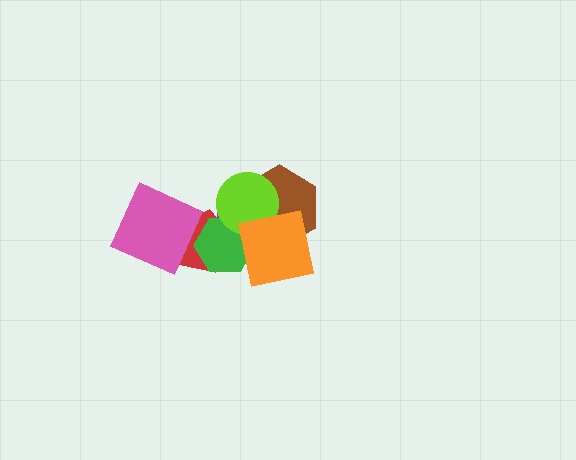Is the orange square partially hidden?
No, no other shape covers it.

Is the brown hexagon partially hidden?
Yes, it is partially covered by another shape.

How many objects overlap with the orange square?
4 objects overlap with the orange square.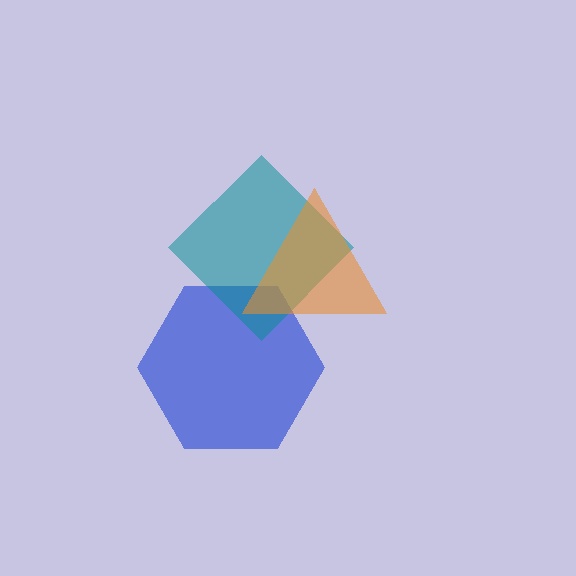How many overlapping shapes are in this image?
There are 3 overlapping shapes in the image.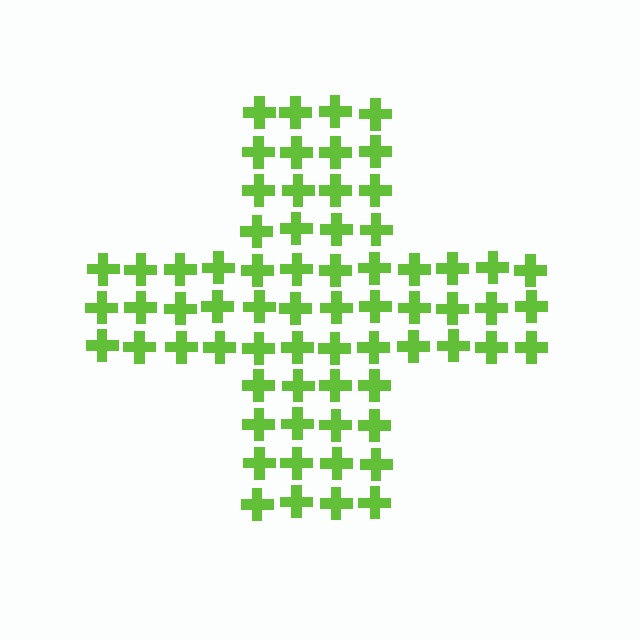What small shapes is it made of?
It is made of small crosses.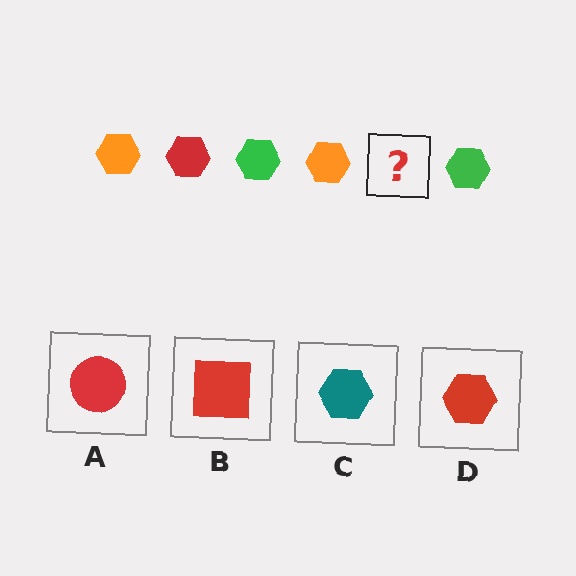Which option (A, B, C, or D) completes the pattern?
D.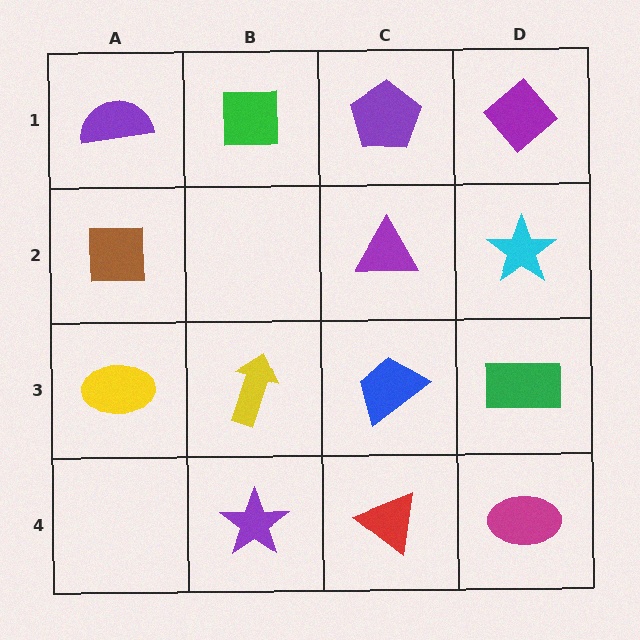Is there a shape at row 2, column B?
No, that cell is empty.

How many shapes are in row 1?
4 shapes.